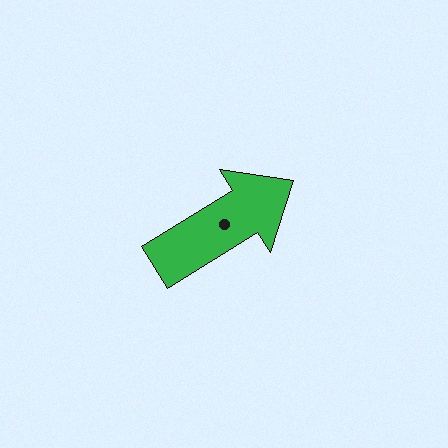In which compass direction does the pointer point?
Northeast.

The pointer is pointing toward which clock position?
Roughly 2 o'clock.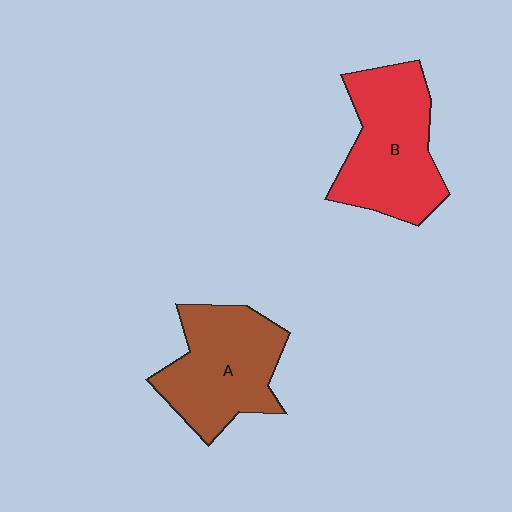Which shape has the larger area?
Shape B (red).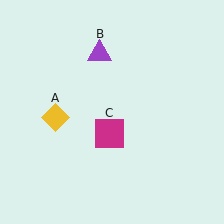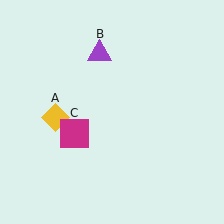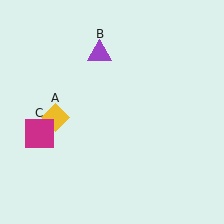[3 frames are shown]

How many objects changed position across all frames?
1 object changed position: magenta square (object C).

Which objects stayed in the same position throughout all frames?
Yellow diamond (object A) and purple triangle (object B) remained stationary.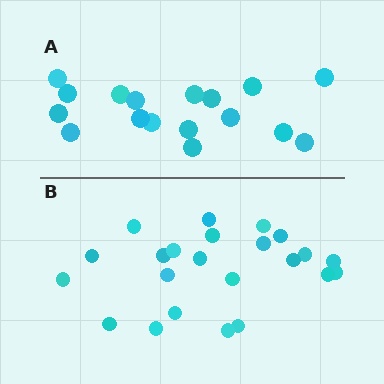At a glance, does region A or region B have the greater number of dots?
Region B (the bottom region) has more dots.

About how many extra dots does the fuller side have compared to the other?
Region B has about 6 more dots than region A.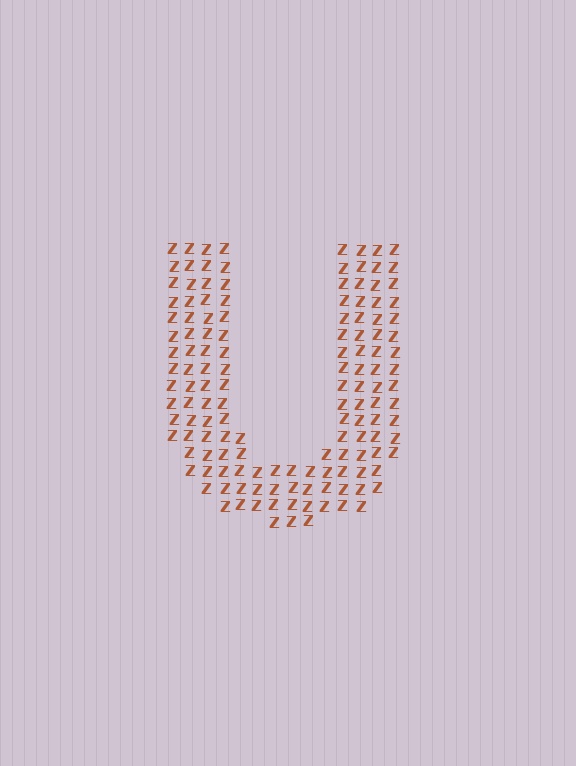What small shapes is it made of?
It is made of small letter Z's.